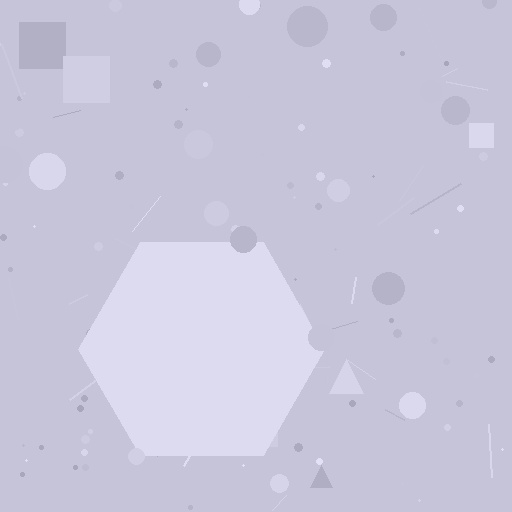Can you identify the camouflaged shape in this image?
The camouflaged shape is a hexagon.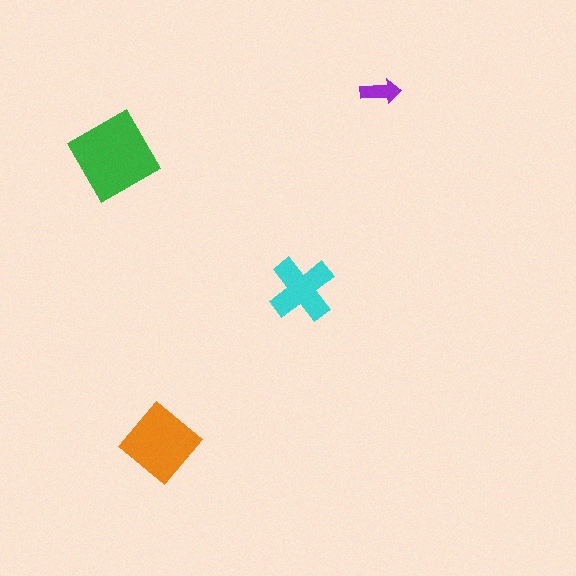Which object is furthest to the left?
The green diamond is leftmost.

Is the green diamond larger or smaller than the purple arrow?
Larger.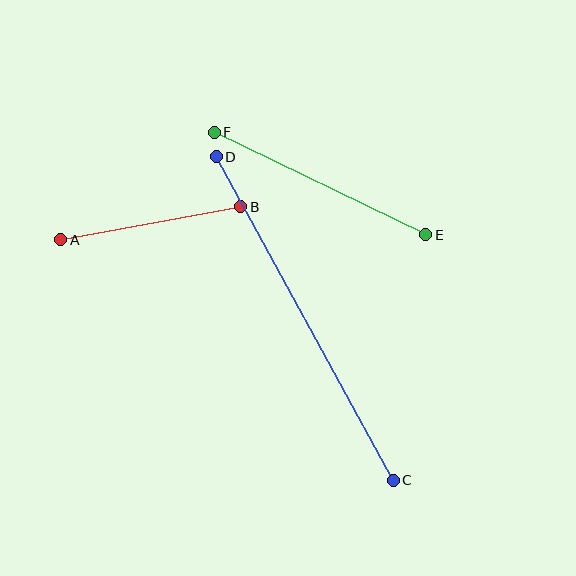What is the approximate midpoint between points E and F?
The midpoint is at approximately (320, 184) pixels.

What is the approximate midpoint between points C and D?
The midpoint is at approximately (305, 318) pixels.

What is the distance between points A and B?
The distance is approximately 183 pixels.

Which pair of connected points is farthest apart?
Points C and D are farthest apart.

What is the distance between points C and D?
The distance is approximately 369 pixels.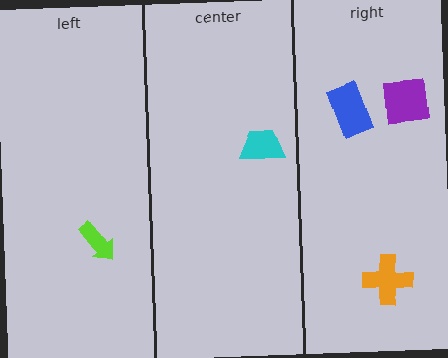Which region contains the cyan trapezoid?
The center region.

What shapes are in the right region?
The orange cross, the blue rectangle, the purple square.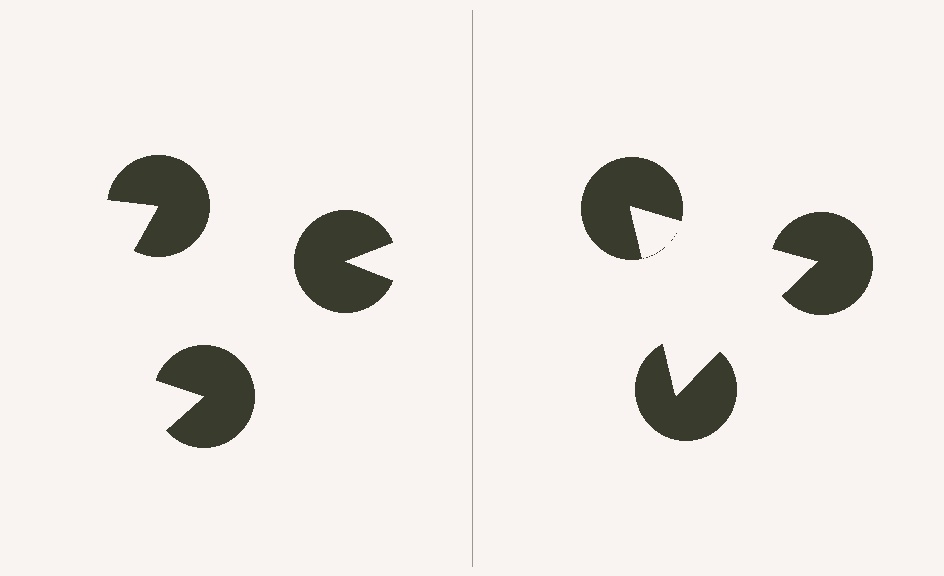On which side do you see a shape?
An illusory triangle appears on the right side. On the left side the wedge cuts are rotated, so no coherent shape forms.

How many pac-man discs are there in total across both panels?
6 — 3 on each side.